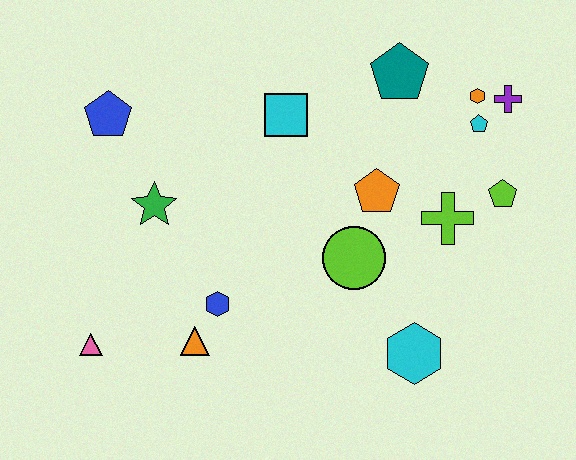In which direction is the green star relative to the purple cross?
The green star is to the left of the purple cross.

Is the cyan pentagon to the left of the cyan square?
No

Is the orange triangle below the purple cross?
Yes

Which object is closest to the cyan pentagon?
The orange hexagon is closest to the cyan pentagon.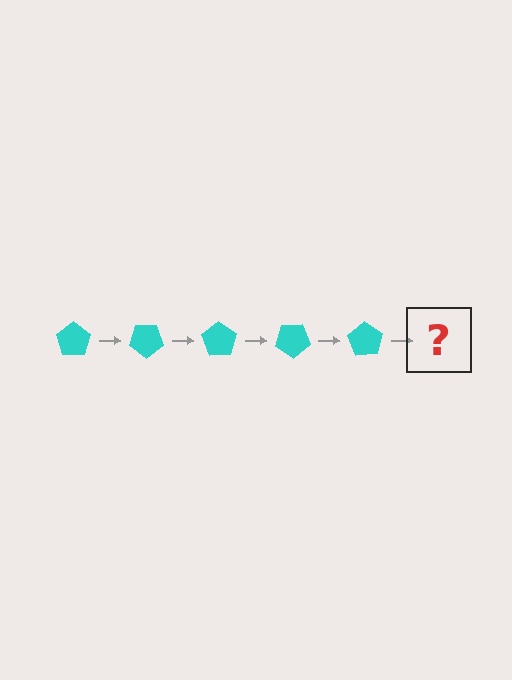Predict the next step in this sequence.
The next step is a cyan pentagon rotated 175 degrees.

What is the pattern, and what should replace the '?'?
The pattern is that the pentagon rotates 35 degrees each step. The '?' should be a cyan pentagon rotated 175 degrees.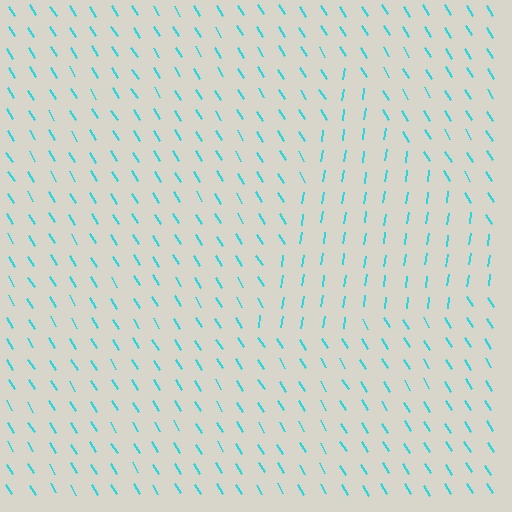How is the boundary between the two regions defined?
The boundary is defined purely by a change in line orientation (approximately 39 degrees difference). All lines are the same color and thickness.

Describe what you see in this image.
The image is filled with small cyan line segments. A triangle region in the image has lines oriented differently from the surrounding lines, creating a visible texture boundary.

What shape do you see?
I see a triangle.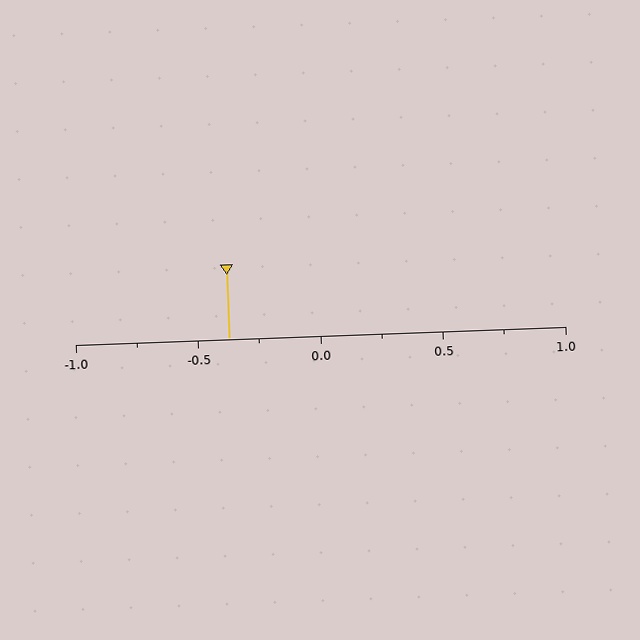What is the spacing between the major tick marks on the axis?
The major ticks are spaced 0.5 apart.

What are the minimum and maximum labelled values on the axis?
The axis runs from -1.0 to 1.0.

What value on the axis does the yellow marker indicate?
The marker indicates approximately -0.38.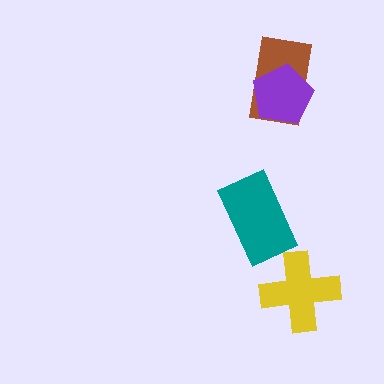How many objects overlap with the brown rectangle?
1 object overlaps with the brown rectangle.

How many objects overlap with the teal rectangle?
0 objects overlap with the teal rectangle.